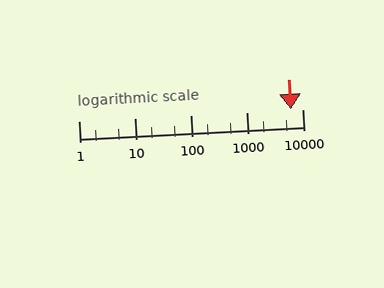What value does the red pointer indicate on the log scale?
The pointer indicates approximately 6300.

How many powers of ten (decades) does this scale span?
The scale spans 4 decades, from 1 to 10000.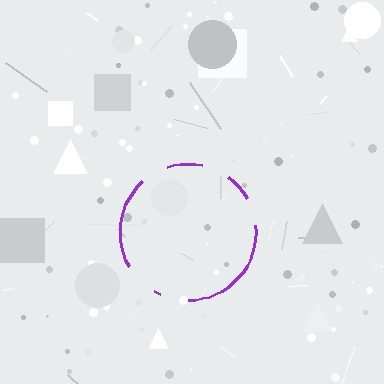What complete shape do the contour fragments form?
The contour fragments form a circle.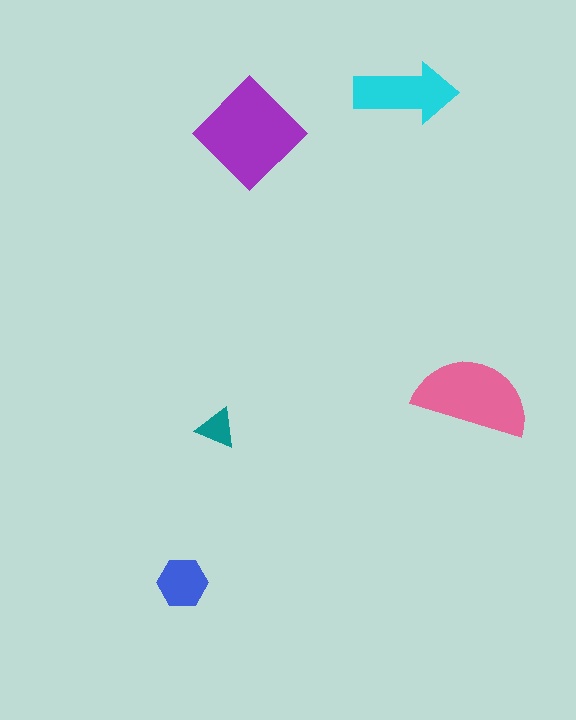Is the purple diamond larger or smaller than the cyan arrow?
Larger.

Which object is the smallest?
The teal triangle.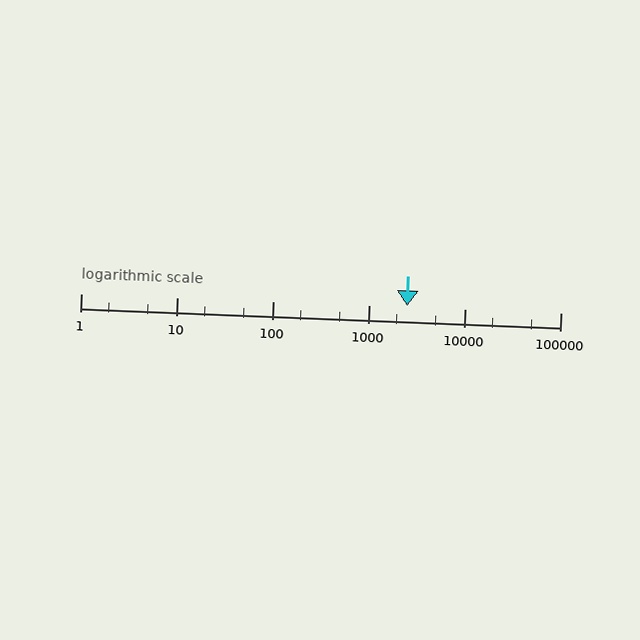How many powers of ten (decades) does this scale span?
The scale spans 5 decades, from 1 to 100000.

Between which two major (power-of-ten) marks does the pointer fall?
The pointer is between 1000 and 10000.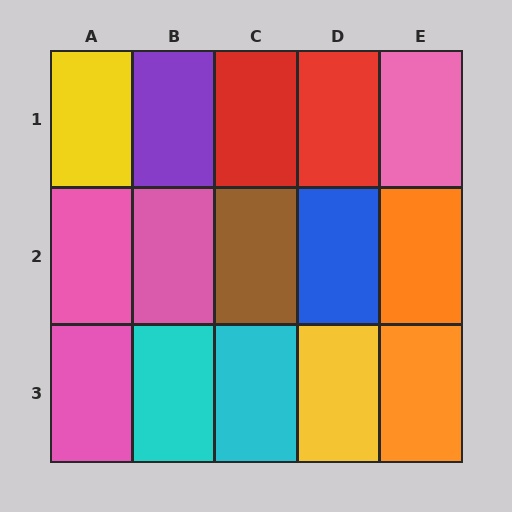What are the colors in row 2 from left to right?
Pink, pink, brown, blue, orange.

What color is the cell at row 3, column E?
Orange.